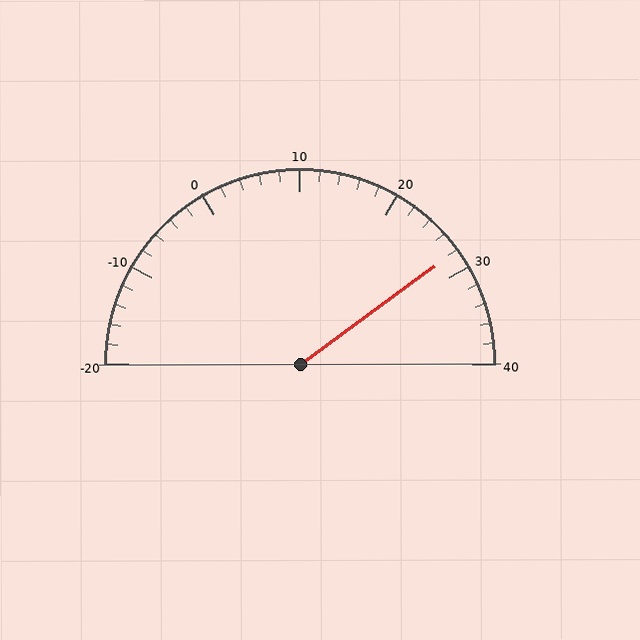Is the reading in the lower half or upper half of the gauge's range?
The reading is in the upper half of the range (-20 to 40).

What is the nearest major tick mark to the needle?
The nearest major tick mark is 30.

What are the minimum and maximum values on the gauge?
The gauge ranges from -20 to 40.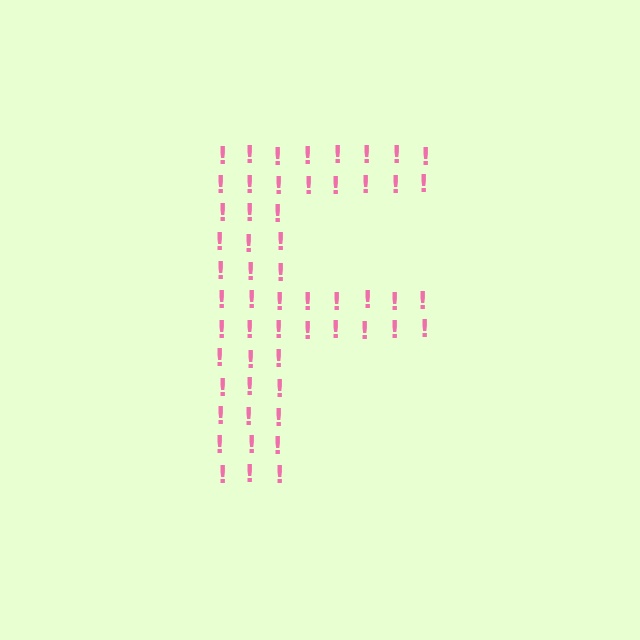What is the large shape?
The large shape is the letter F.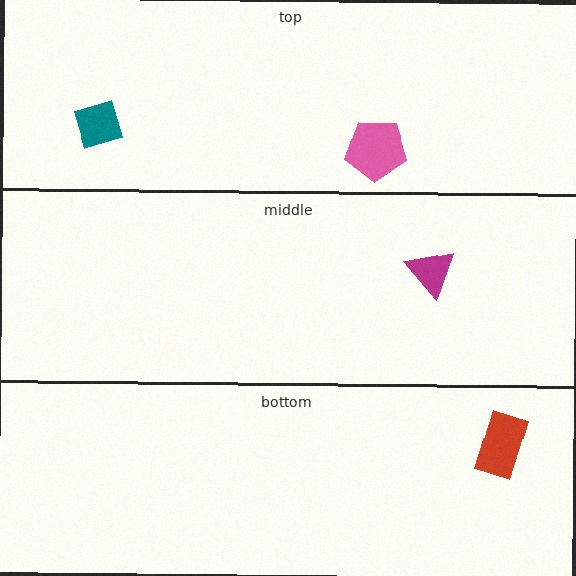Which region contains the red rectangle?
The bottom region.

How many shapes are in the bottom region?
1.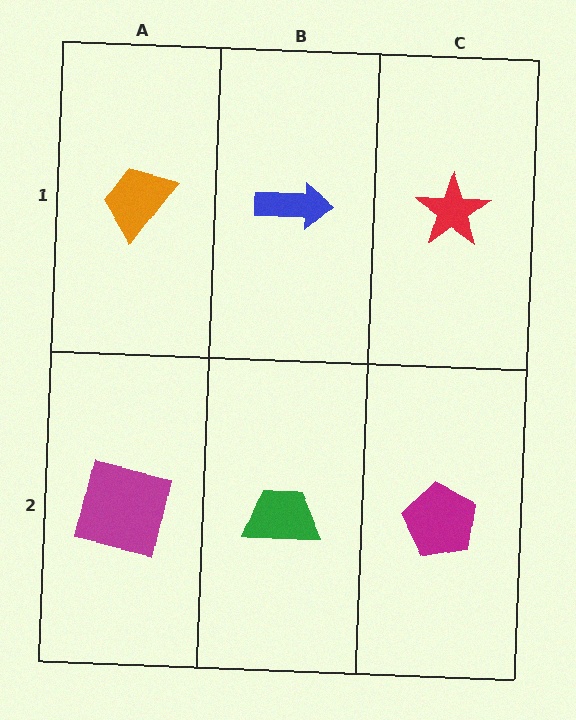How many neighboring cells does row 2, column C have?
2.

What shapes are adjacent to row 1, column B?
A green trapezoid (row 2, column B), an orange trapezoid (row 1, column A), a red star (row 1, column C).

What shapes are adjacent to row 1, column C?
A magenta pentagon (row 2, column C), a blue arrow (row 1, column B).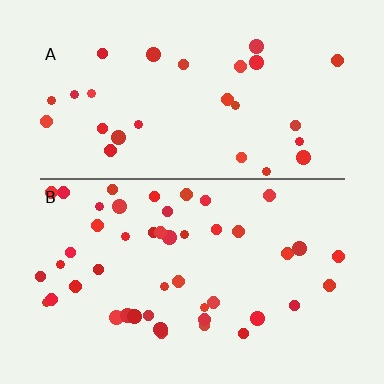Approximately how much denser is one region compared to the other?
Approximately 1.7× — region B over region A.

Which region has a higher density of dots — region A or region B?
B (the bottom).